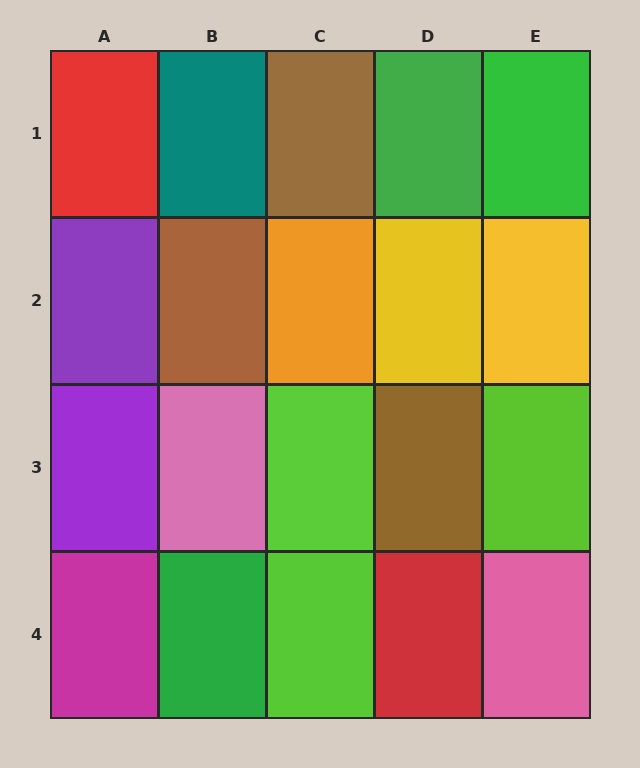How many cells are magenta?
1 cell is magenta.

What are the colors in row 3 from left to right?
Purple, pink, lime, brown, lime.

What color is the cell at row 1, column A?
Red.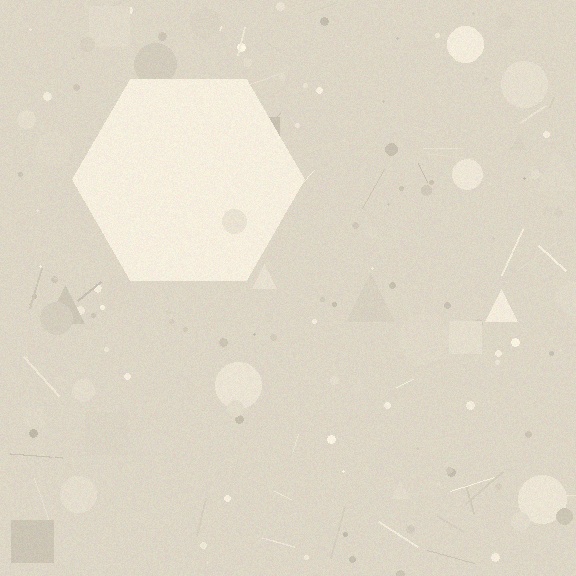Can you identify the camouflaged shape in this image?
The camouflaged shape is a hexagon.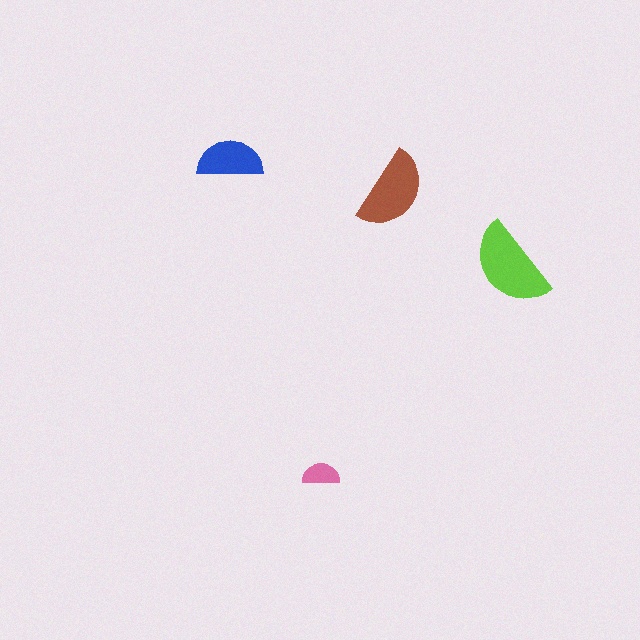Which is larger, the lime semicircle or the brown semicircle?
The lime one.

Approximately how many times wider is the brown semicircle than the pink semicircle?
About 2 times wider.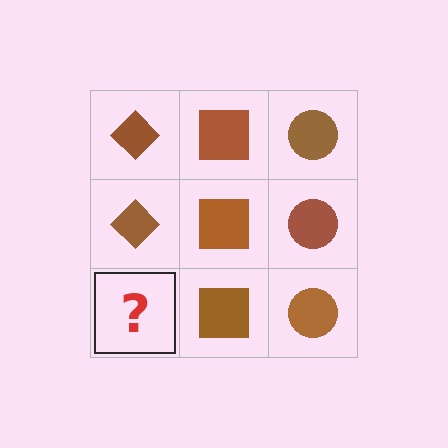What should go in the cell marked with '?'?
The missing cell should contain a brown diamond.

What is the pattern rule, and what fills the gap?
The rule is that each column has a consistent shape. The gap should be filled with a brown diamond.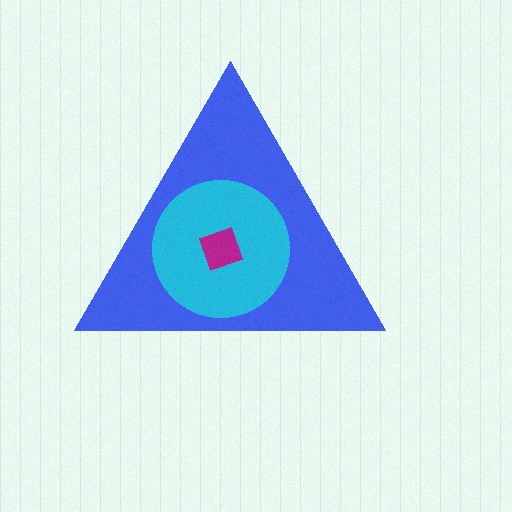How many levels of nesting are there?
3.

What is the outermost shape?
The blue triangle.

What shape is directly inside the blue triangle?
The cyan circle.